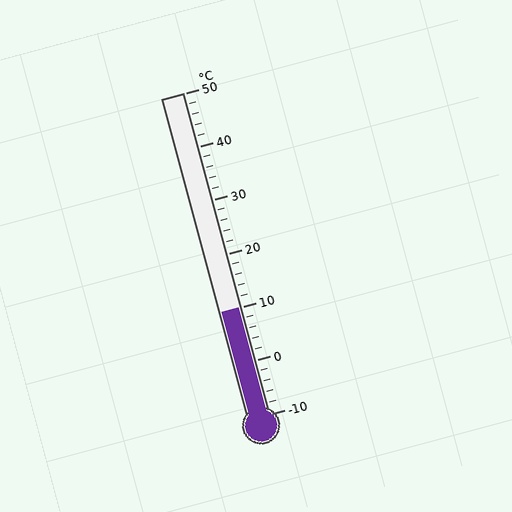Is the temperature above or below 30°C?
The temperature is below 30°C.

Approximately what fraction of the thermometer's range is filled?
The thermometer is filled to approximately 35% of its range.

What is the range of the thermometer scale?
The thermometer scale ranges from -10°C to 50°C.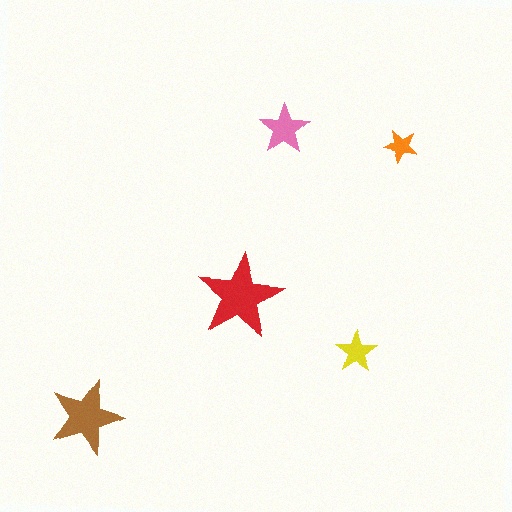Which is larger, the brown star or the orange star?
The brown one.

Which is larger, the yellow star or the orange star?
The yellow one.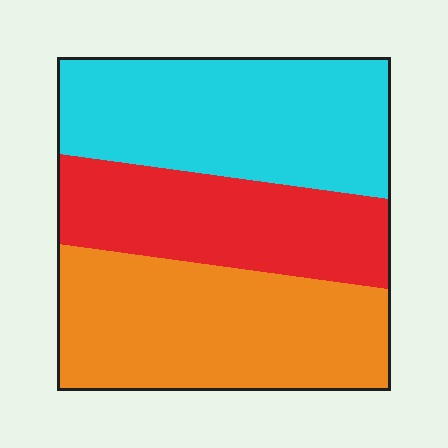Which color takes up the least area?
Red, at roughly 25%.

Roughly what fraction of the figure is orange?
Orange takes up about three eighths (3/8) of the figure.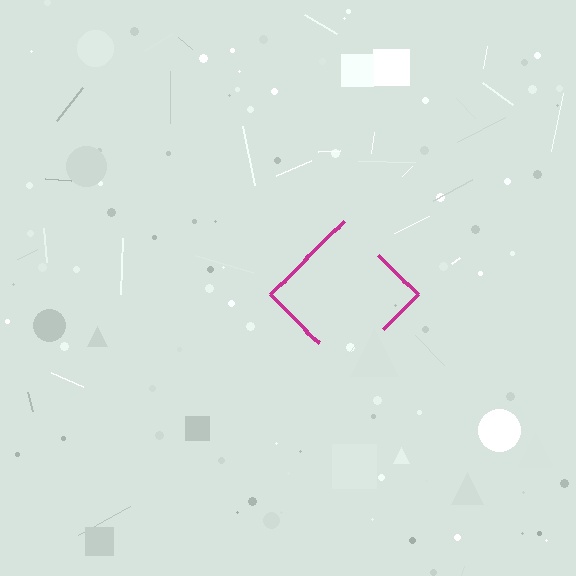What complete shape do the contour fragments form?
The contour fragments form a diamond.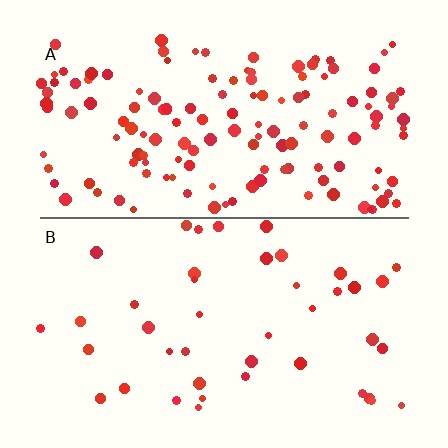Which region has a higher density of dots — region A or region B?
A (the top).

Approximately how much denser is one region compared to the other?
Approximately 3.3× — region A over region B.